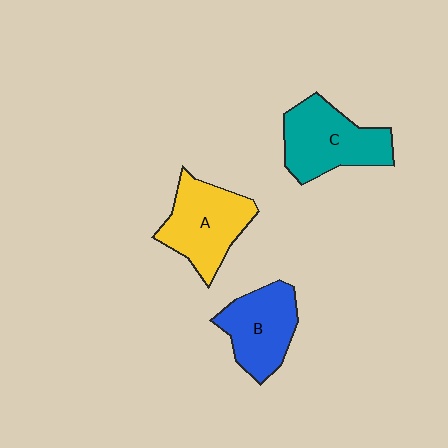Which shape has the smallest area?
Shape B (blue).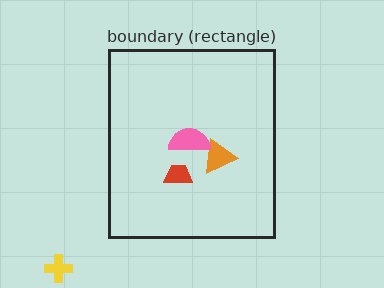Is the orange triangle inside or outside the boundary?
Inside.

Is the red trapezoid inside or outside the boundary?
Inside.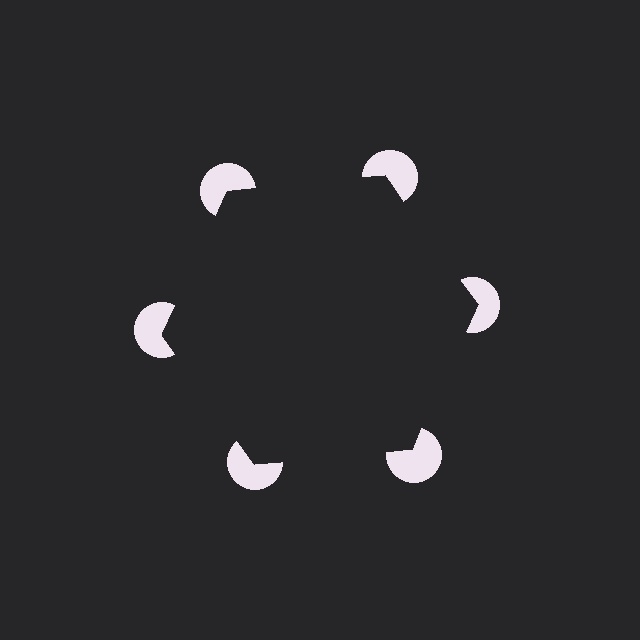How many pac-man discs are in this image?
There are 6 — one at each vertex of the illusory hexagon.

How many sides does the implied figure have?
6 sides.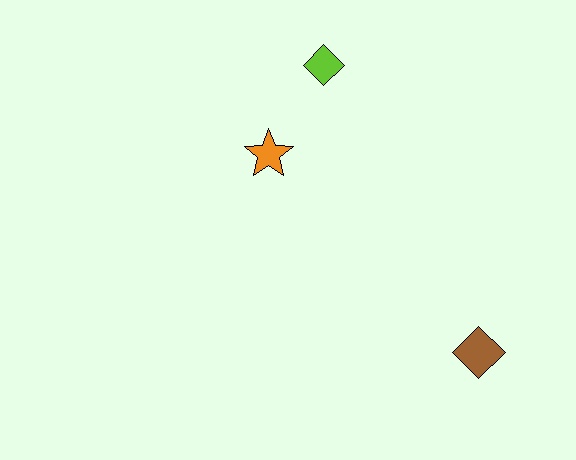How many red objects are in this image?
There are no red objects.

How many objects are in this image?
There are 3 objects.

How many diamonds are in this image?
There are 2 diamonds.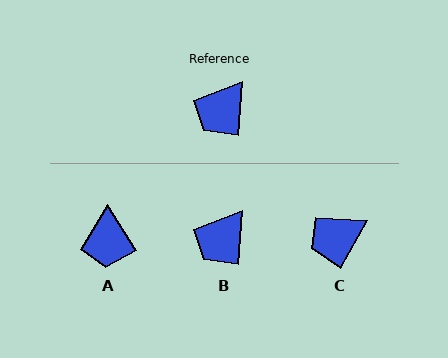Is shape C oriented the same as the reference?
No, it is off by about 25 degrees.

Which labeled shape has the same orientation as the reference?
B.